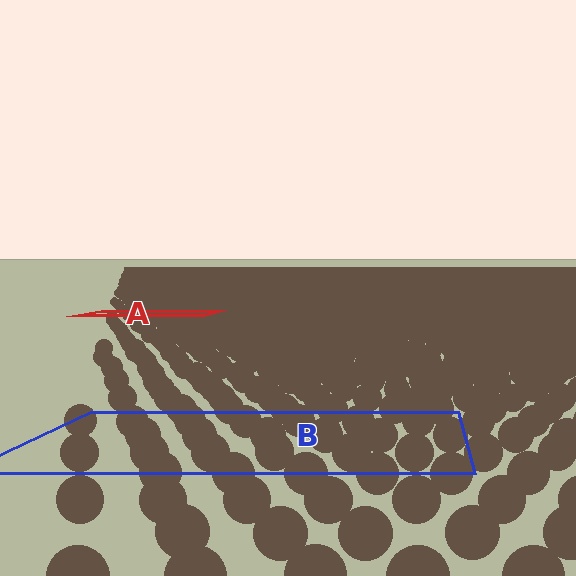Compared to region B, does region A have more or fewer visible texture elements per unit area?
Region A has more texture elements per unit area — they are packed more densely because it is farther away.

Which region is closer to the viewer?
Region B is closer. The texture elements there are larger and more spread out.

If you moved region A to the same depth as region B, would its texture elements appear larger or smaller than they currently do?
They would appear larger. At a closer depth, the same texture elements are projected at a bigger on-screen size.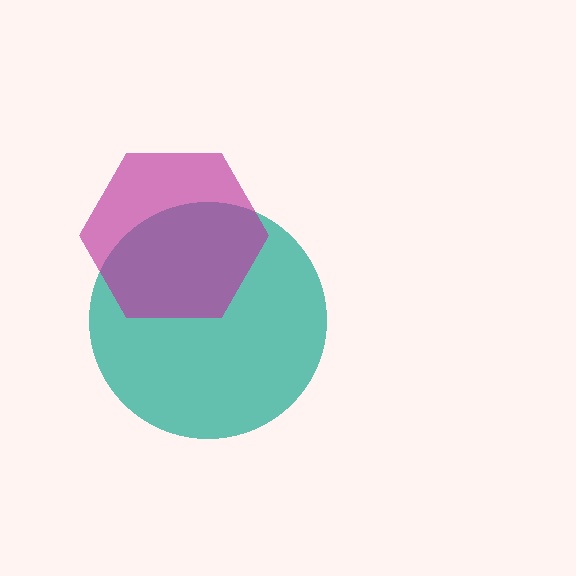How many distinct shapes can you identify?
There are 2 distinct shapes: a teal circle, a magenta hexagon.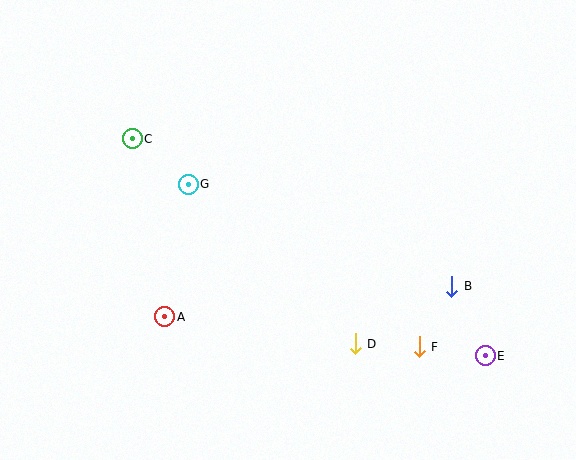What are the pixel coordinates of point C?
Point C is at (132, 139).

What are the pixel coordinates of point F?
Point F is at (419, 347).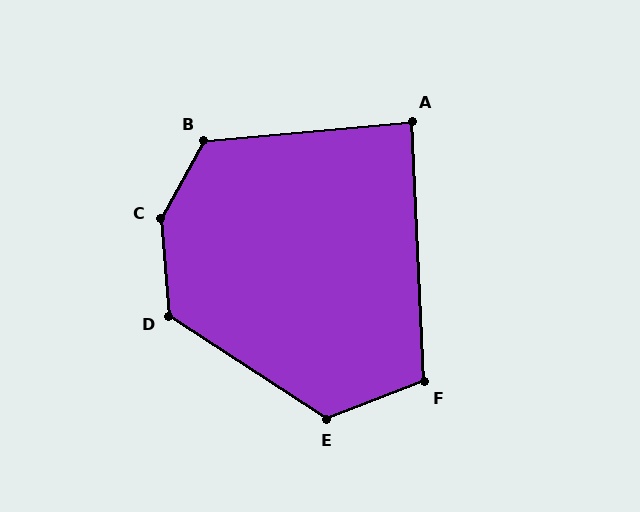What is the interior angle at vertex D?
Approximately 127 degrees (obtuse).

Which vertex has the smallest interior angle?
A, at approximately 87 degrees.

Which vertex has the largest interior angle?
C, at approximately 147 degrees.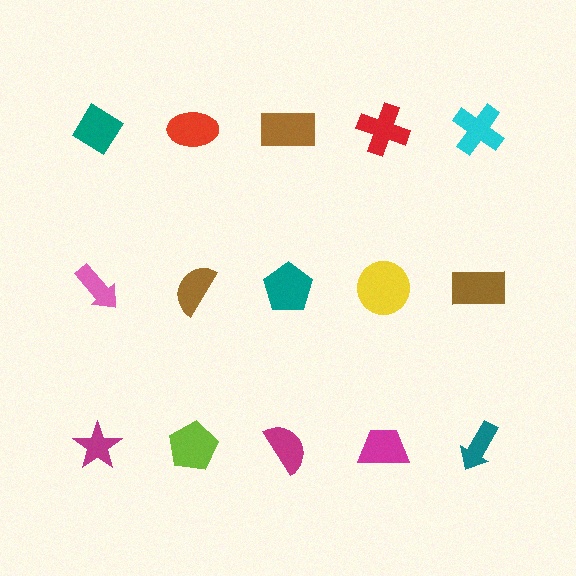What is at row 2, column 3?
A teal pentagon.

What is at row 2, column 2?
A brown semicircle.